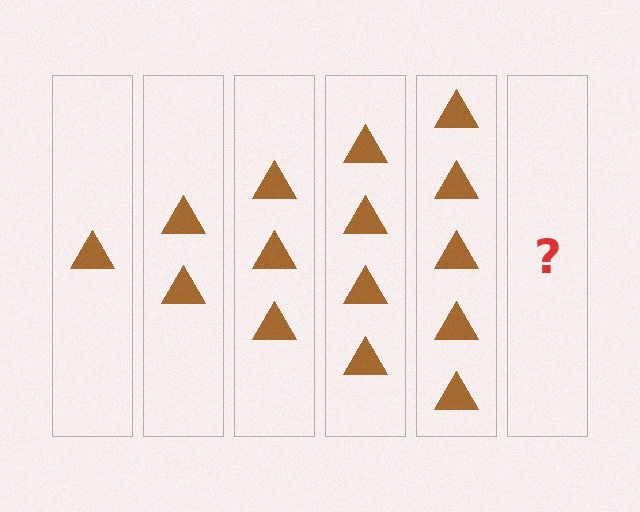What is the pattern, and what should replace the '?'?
The pattern is that each step adds one more triangle. The '?' should be 6 triangles.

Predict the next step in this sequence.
The next step is 6 triangles.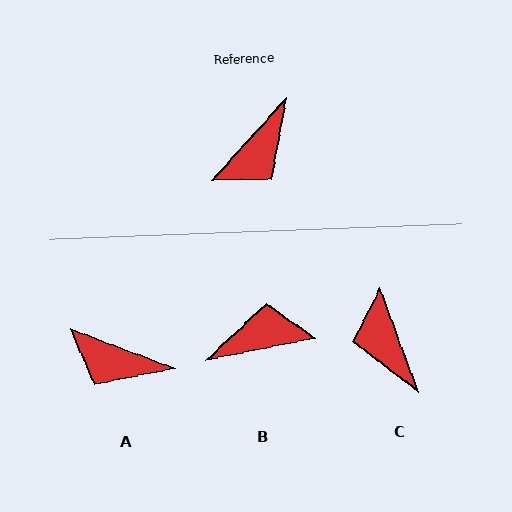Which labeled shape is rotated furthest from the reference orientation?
B, about 144 degrees away.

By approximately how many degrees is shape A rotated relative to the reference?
Approximately 68 degrees clockwise.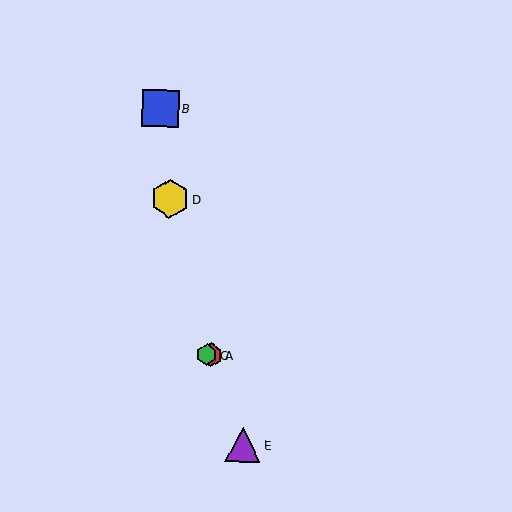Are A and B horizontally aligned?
No, A is at y≈355 and B is at y≈108.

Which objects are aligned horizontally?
Objects A, C are aligned horizontally.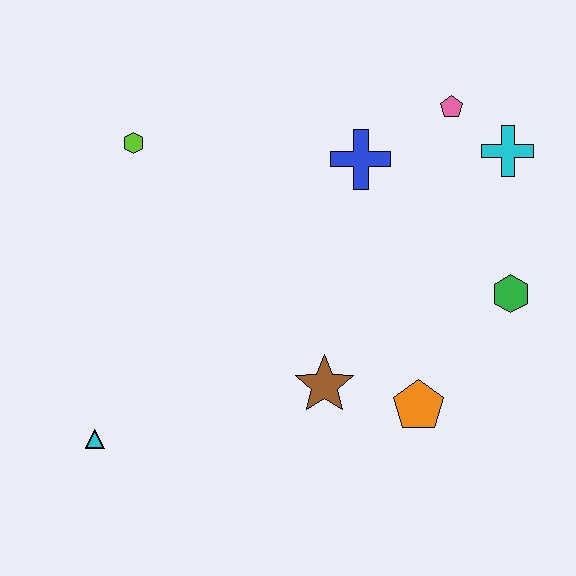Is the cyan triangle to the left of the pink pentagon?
Yes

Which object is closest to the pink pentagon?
The cyan cross is closest to the pink pentagon.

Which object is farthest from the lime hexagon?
The green hexagon is farthest from the lime hexagon.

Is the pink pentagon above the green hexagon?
Yes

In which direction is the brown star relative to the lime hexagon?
The brown star is below the lime hexagon.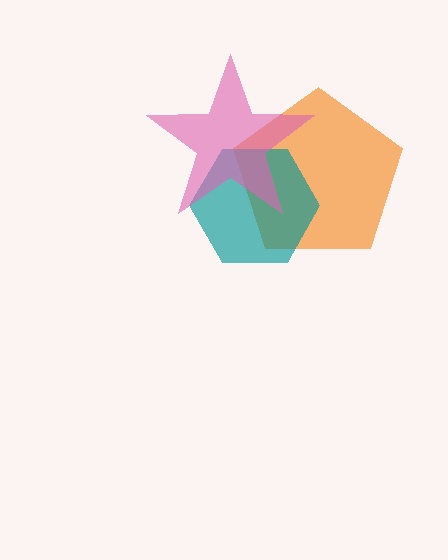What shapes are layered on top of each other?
The layered shapes are: an orange pentagon, a teal hexagon, a pink star.